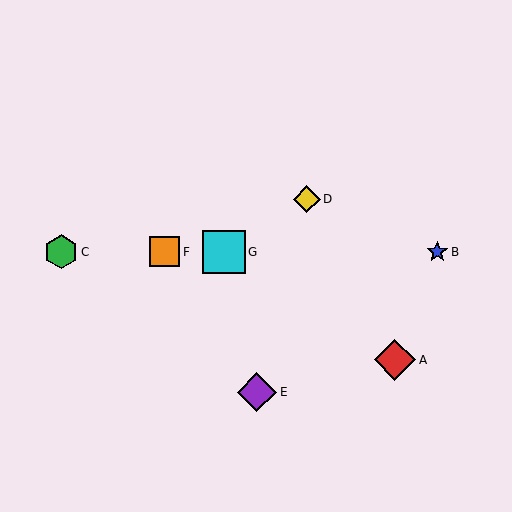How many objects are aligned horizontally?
4 objects (B, C, F, G) are aligned horizontally.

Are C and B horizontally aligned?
Yes, both are at y≈252.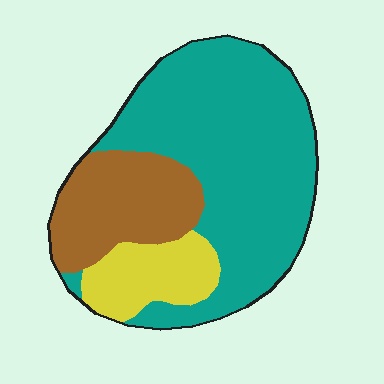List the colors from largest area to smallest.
From largest to smallest: teal, brown, yellow.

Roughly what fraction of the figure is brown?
Brown covers roughly 25% of the figure.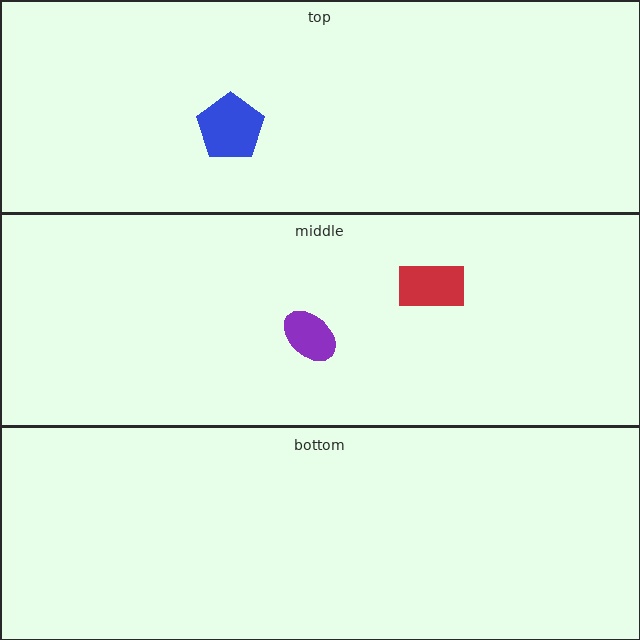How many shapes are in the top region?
1.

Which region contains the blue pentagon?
The top region.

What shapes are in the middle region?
The red rectangle, the purple ellipse.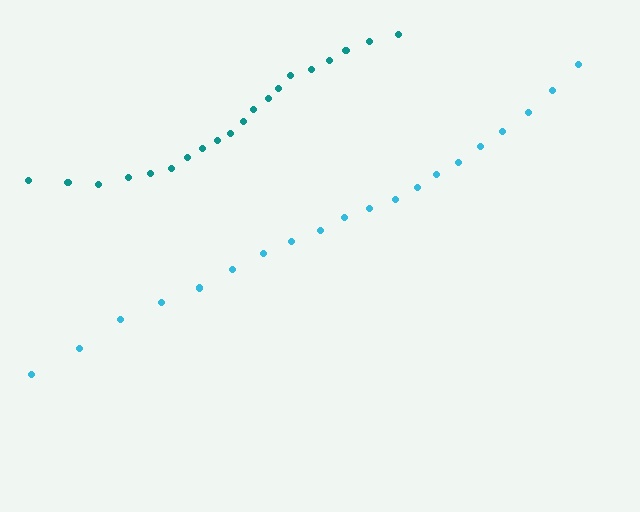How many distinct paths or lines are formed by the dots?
There are 2 distinct paths.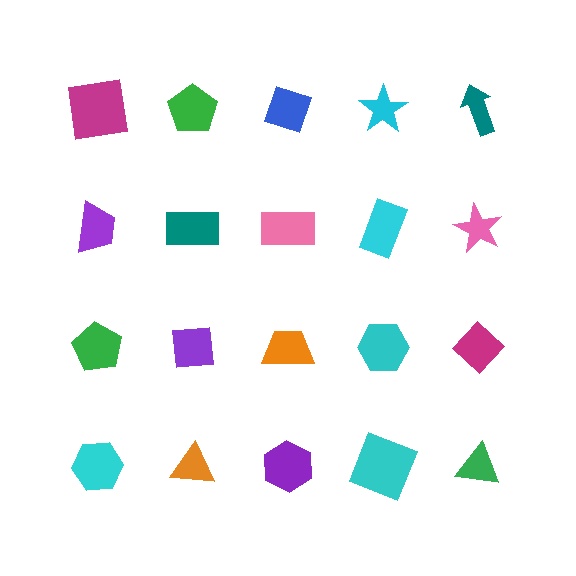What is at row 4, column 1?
A cyan hexagon.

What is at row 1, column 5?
A teal arrow.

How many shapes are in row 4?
5 shapes.